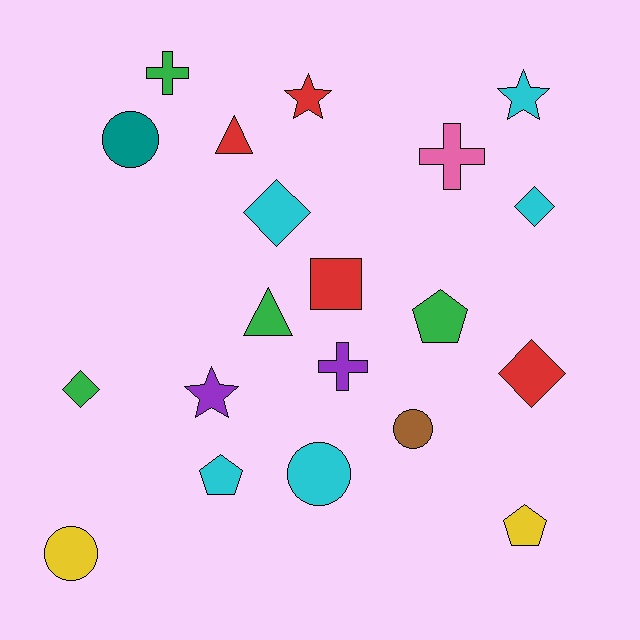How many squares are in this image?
There is 1 square.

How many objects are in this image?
There are 20 objects.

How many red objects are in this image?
There are 4 red objects.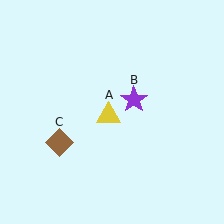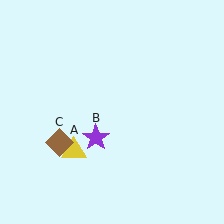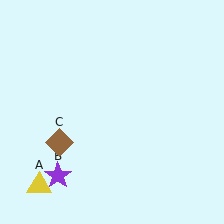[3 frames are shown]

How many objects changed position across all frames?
2 objects changed position: yellow triangle (object A), purple star (object B).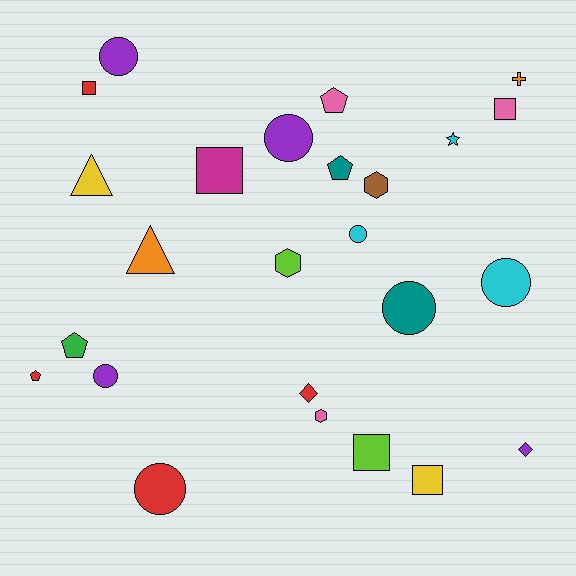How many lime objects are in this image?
There are 2 lime objects.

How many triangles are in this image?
There are 2 triangles.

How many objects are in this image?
There are 25 objects.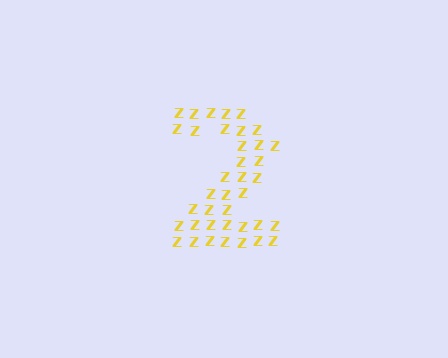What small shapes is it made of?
It is made of small letter Z's.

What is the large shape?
The large shape is the digit 2.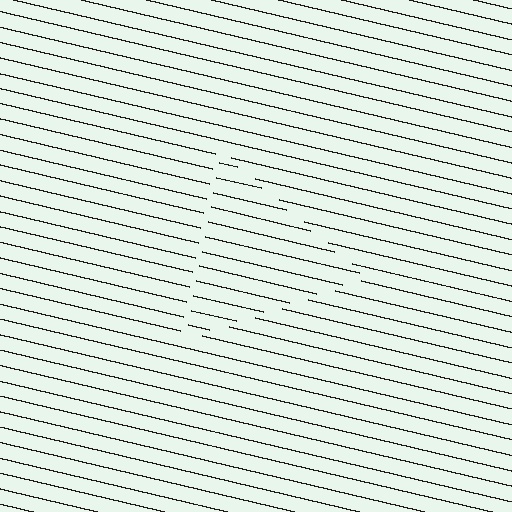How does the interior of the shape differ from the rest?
The interior of the shape contains the same grating, shifted by half a period — the contour is defined by the phase discontinuity where line-ends from the inner and outer gratings abut.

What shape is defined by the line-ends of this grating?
An illusory triangle. The interior of the shape contains the same grating, shifted by half a period — the contour is defined by the phase discontinuity where line-ends from the inner and outer gratings abut.